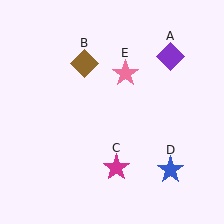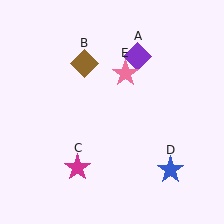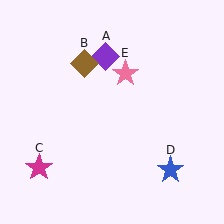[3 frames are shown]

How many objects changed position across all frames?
2 objects changed position: purple diamond (object A), magenta star (object C).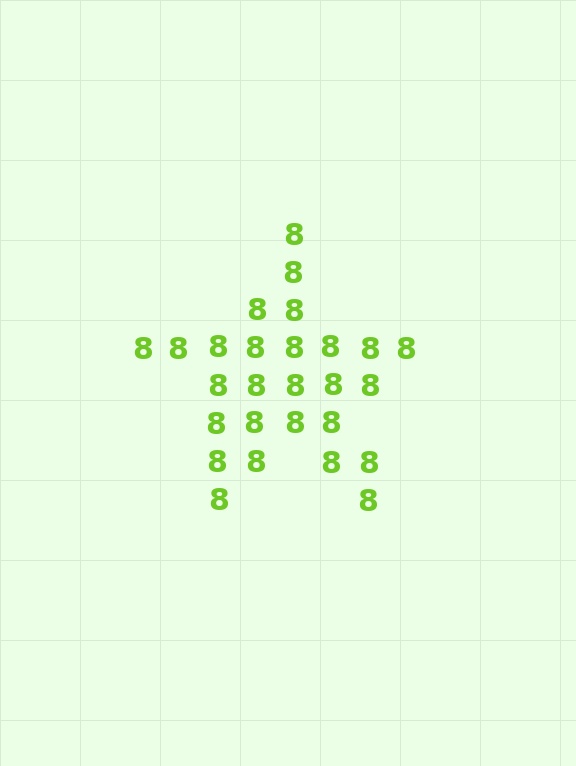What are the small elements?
The small elements are digit 8's.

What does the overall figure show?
The overall figure shows a star.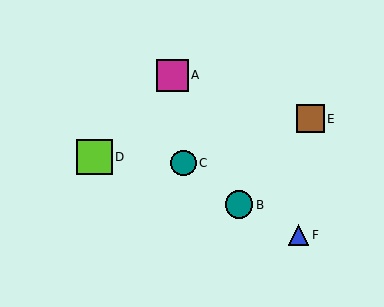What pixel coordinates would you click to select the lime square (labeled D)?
Click at (94, 157) to select the lime square D.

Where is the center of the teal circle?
The center of the teal circle is at (239, 205).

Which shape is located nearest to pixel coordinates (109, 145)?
The lime square (labeled D) at (94, 157) is nearest to that location.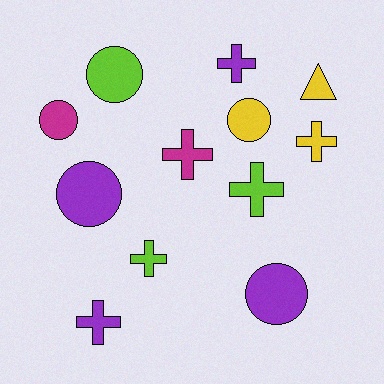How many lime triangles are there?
There are no lime triangles.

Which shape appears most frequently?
Cross, with 6 objects.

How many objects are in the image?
There are 12 objects.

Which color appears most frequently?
Purple, with 4 objects.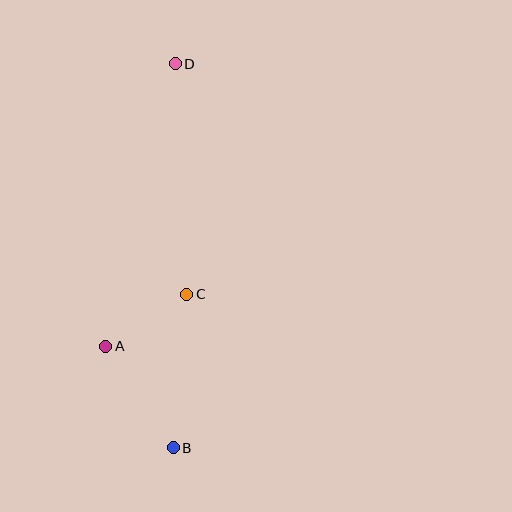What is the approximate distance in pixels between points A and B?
The distance between A and B is approximately 122 pixels.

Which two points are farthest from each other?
Points B and D are farthest from each other.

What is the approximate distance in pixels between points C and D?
The distance between C and D is approximately 231 pixels.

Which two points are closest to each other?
Points A and C are closest to each other.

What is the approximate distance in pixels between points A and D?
The distance between A and D is approximately 291 pixels.